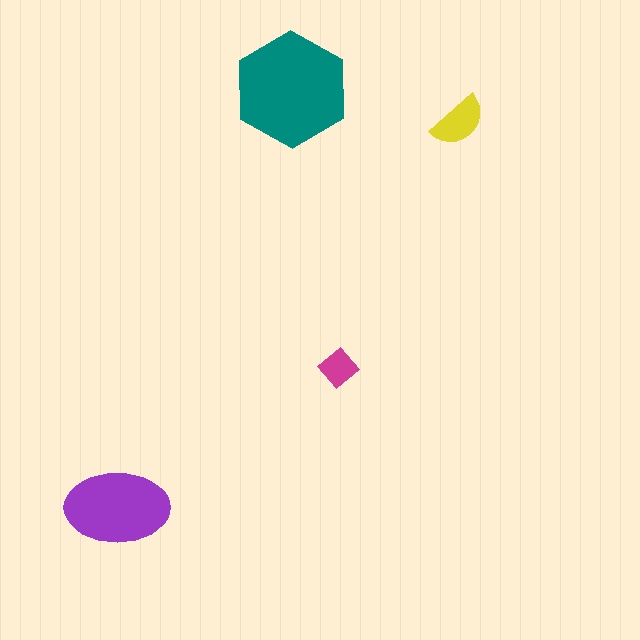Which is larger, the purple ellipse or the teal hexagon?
The teal hexagon.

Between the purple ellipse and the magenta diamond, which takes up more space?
The purple ellipse.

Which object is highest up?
The teal hexagon is topmost.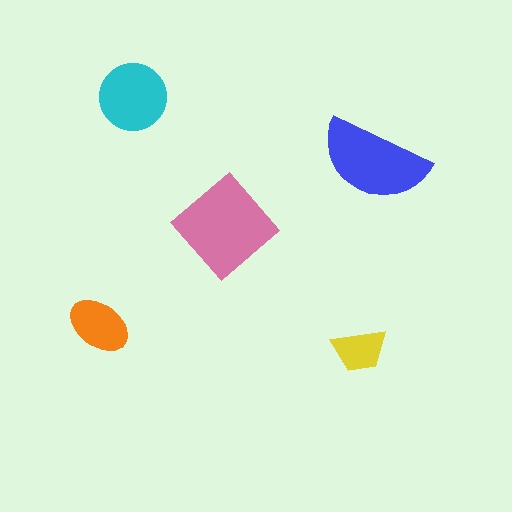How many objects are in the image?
There are 5 objects in the image.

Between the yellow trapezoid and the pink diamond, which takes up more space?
The pink diamond.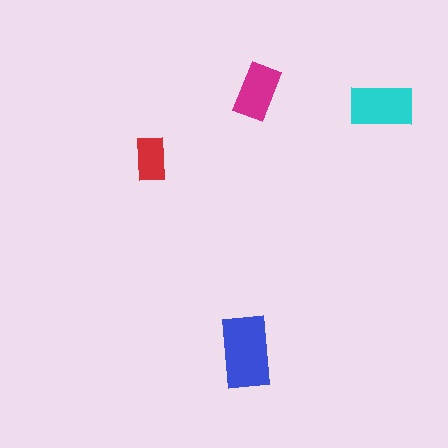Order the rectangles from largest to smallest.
the blue one, the cyan one, the magenta one, the red one.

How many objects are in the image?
There are 4 objects in the image.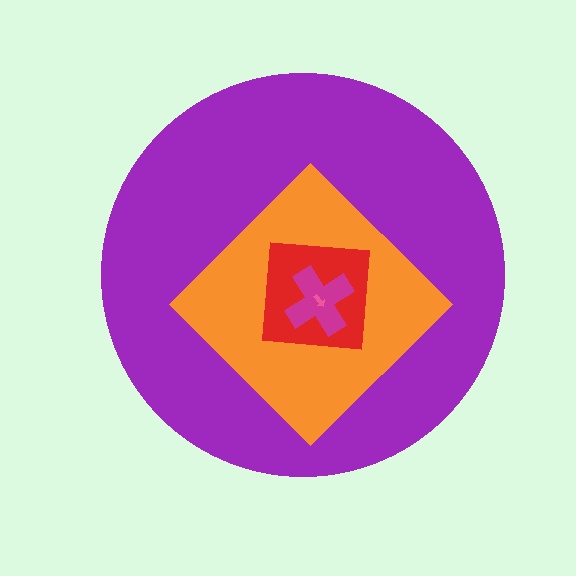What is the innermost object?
The pink arrow.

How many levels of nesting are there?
5.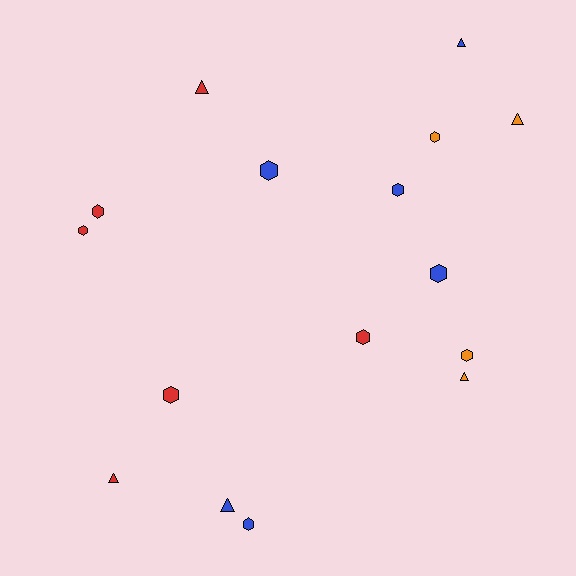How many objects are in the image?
There are 16 objects.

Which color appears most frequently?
Red, with 6 objects.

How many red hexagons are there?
There are 4 red hexagons.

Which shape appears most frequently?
Hexagon, with 10 objects.